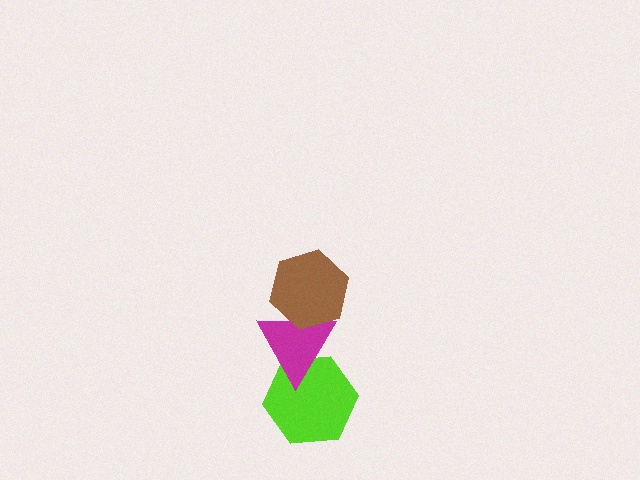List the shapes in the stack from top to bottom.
From top to bottom: the brown hexagon, the magenta triangle, the lime hexagon.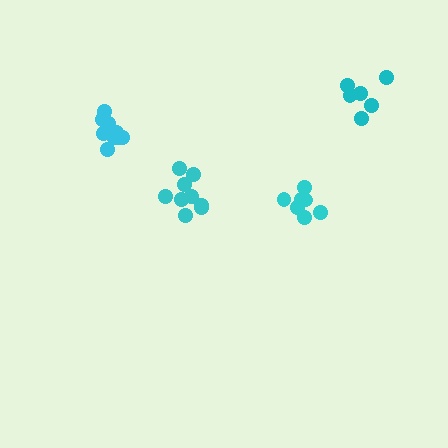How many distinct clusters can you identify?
There are 4 distinct clusters.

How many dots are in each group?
Group 1: 9 dots, Group 2: 8 dots, Group 3: 6 dots, Group 4: 10 dots (33 total).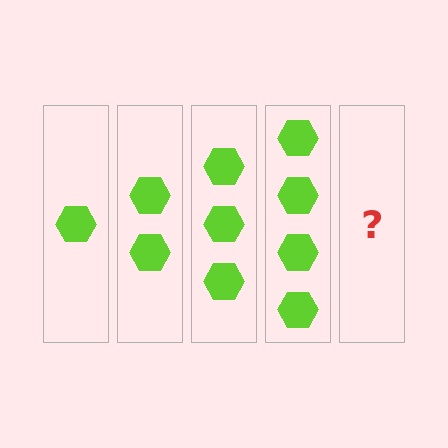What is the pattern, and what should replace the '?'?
The pattern is that each step adds one more hexagon. The '?' should be 5 hexagons.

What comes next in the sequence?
The next element should be 5 hexagons.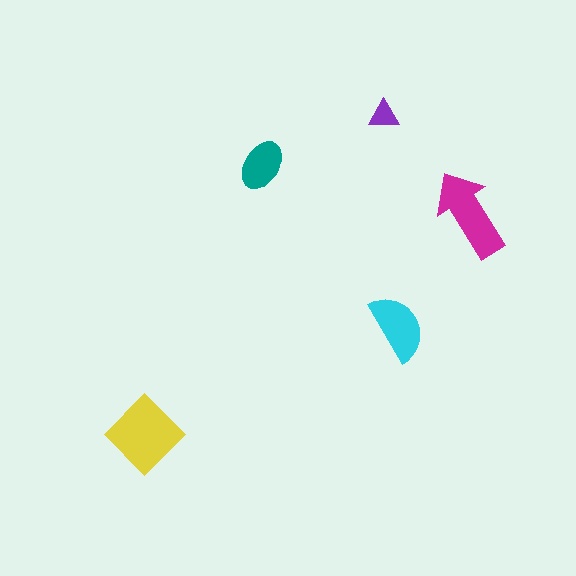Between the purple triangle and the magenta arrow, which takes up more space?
The magenta arrow.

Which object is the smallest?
The purple triangle.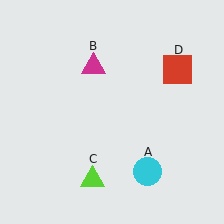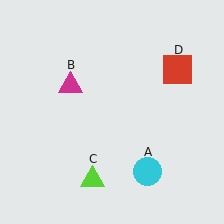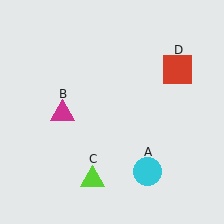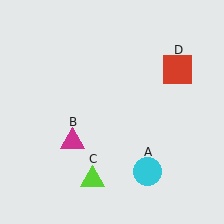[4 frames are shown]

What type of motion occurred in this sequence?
The magenta triangle (object B) rotated counterclockwise around the center of the scene.